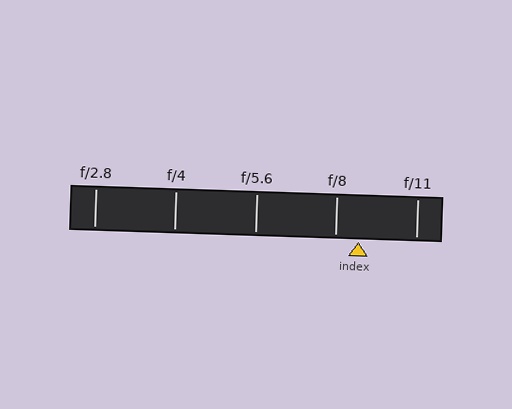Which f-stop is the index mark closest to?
The index mark is closest to f/8.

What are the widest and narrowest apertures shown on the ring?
The widest aperture shown is f/2.8 and the narrowest is f/11.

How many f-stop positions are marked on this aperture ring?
There are 5 f-stop positions marked.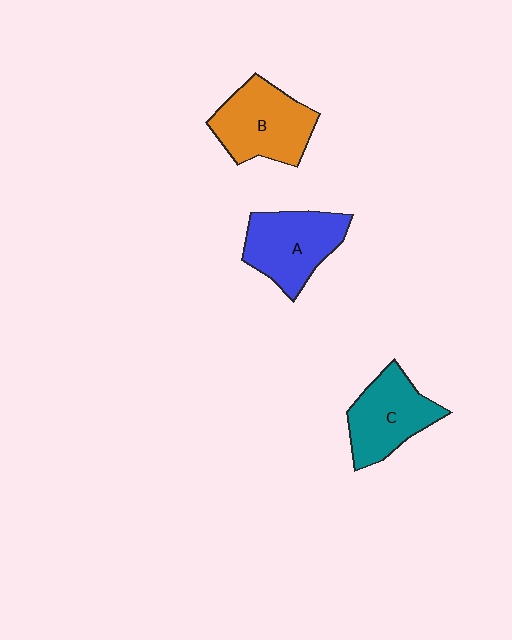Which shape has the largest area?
Shape B (orange).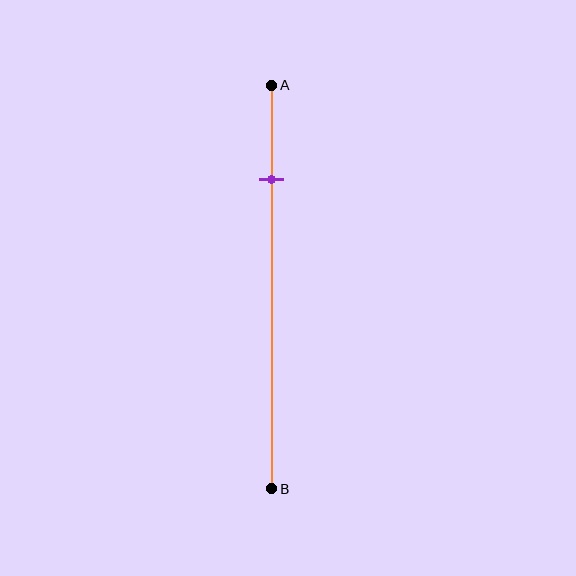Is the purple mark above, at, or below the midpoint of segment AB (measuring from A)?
The purple mark is above the midpoint of segment AB.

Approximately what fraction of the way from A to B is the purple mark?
The purple mark is approximately 25% of the way from A to B.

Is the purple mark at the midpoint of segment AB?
No, the mark is at about 25% from A, not at the 50% midpoint.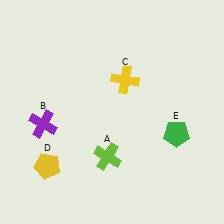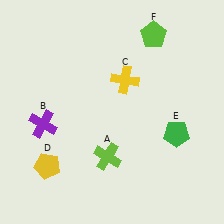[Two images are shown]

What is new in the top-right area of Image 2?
A lime pentagon (F) was added in the top-right area of Image 2.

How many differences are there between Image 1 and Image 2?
There is 1 difference between the two images.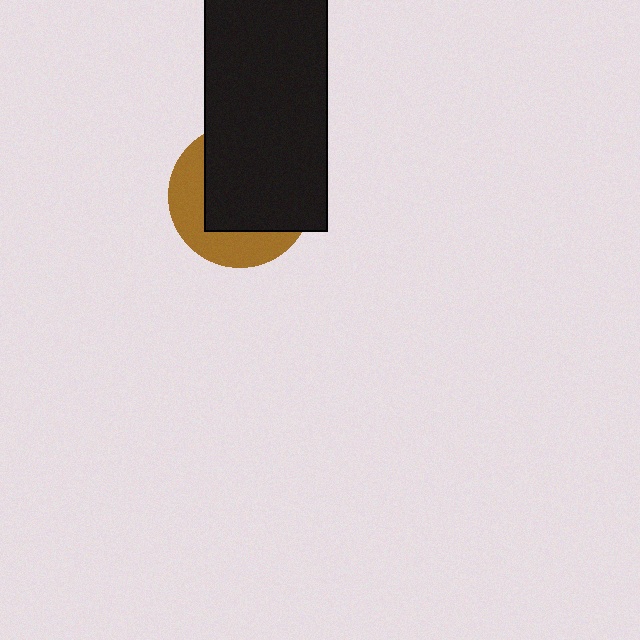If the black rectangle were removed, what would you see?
You would see the complete brown circle.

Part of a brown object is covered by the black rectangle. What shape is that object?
It is a circle.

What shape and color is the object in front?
The object in front is a black rectangle.